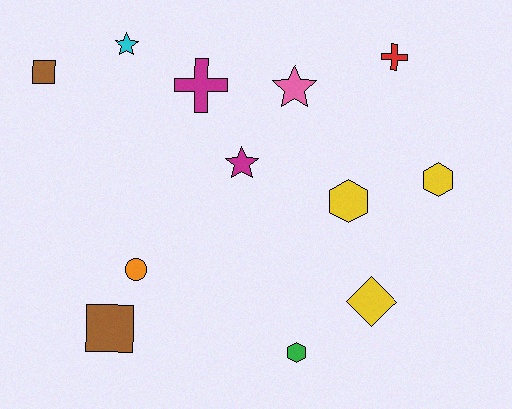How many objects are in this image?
There are 12 objects.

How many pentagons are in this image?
There are no pentagons.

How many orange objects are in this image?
There is 1 orange object.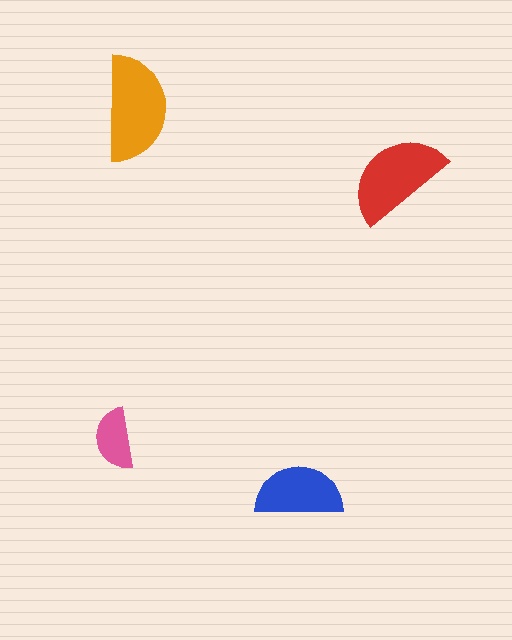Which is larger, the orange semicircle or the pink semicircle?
The orange one.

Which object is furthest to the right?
The red semicircle is rightmost.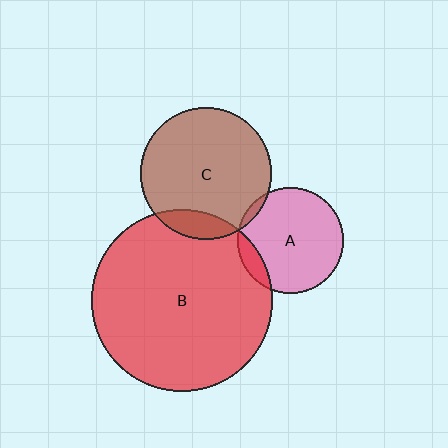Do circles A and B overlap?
Yes.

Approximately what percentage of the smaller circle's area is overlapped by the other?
Approximately 10%.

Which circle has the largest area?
Circle B (red).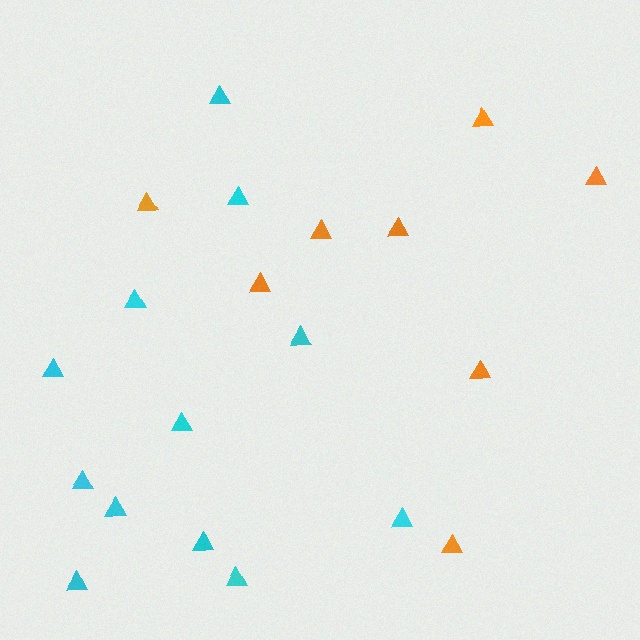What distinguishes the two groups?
There are 2 groups: one group of cyan triangles (12) and one group of orange triangles (8).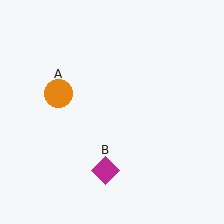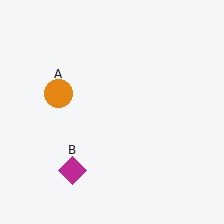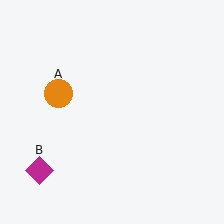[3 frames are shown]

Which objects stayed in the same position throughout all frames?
Orange circle (object A) remained stationary.